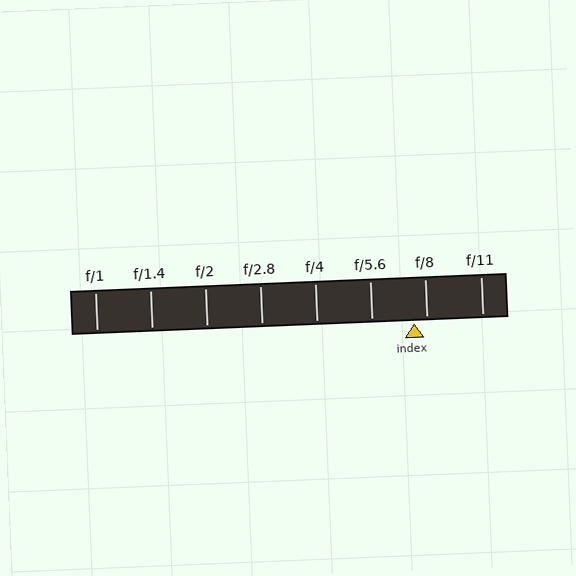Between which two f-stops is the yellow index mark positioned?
The index mark is between f/5.6 and f/8.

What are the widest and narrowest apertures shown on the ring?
The widest aperture shown is f/1 and the narrowest is f/11.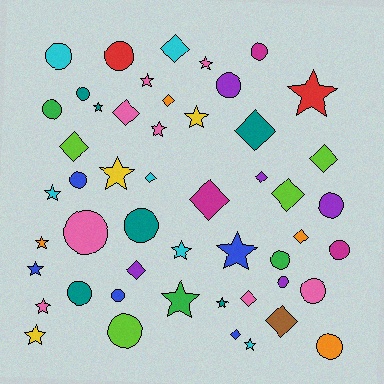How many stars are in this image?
There are 17 stars.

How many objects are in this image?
There are 50 objects.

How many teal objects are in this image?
There are 6 teal objects.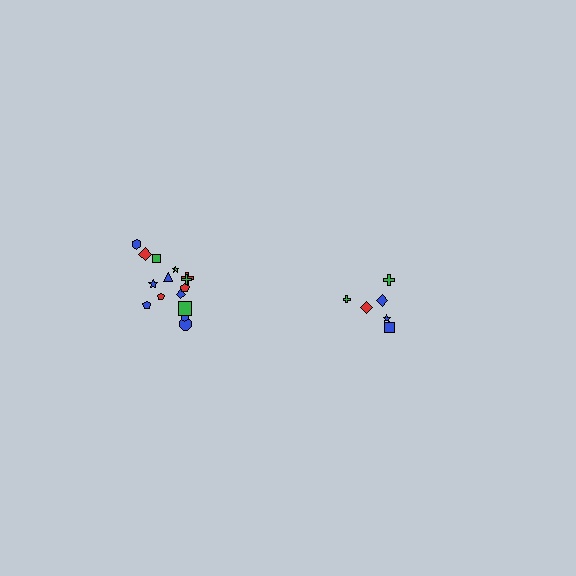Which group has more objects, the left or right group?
The left group.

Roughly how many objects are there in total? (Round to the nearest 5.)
Roughly 20 objects in total.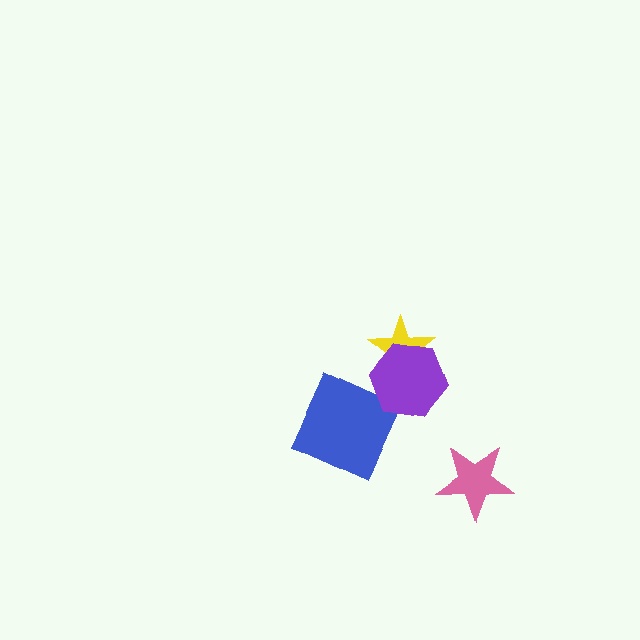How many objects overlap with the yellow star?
1 object overlaps with the yellow star.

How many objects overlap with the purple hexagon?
1 object overlaps with the purple hexagon.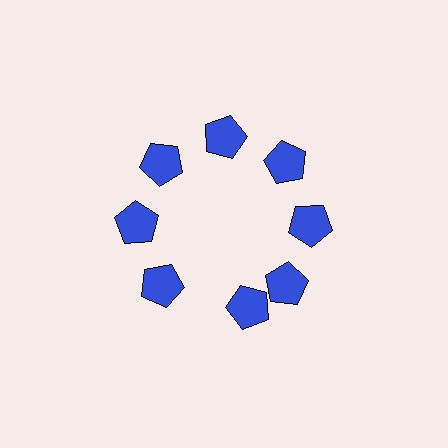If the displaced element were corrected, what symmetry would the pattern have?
It would have 8-fold rotational symmetry — the pattern would map onto itself every 45 degrees.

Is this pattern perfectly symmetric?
No. The 8 blue pentagons are arranged in a ring, but one element near the 6 o'clock position is rotated out of alignment along the ring, breaking the 8-fold rotational symmetry.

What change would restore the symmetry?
The symmetry would be restored by rotating it back into even spacing with its neighbors so that all 8 pentagons sit at equal angles and equal distance from the center.